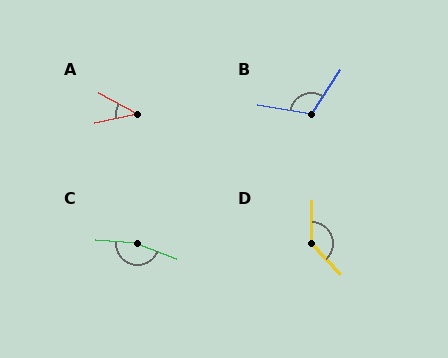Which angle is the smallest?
A, at approximately 41 degrees.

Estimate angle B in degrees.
Approximately 113 degrees.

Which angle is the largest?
C, at approximately 163 degrees.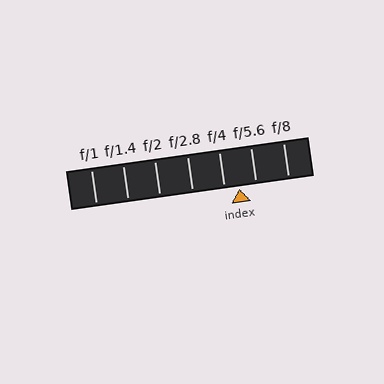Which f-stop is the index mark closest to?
The index mark is closest to f/4.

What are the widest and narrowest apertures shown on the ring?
The widest aperture shown is f/1 and the narrowest is f/8.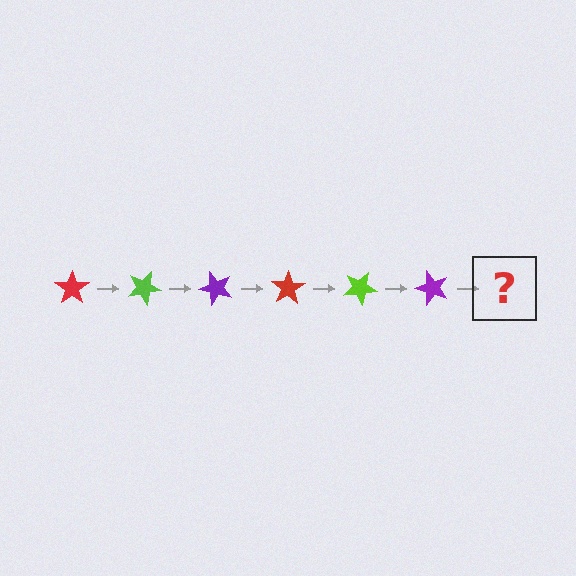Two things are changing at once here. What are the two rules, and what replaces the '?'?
The two rules are that it rotates 25 degrees each step and the color cycles through red, lime, and purple. The '?' should be a red star, rotated 150 degrees from the start.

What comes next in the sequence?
The next element should be a red star, rotated 150 degrees from the start.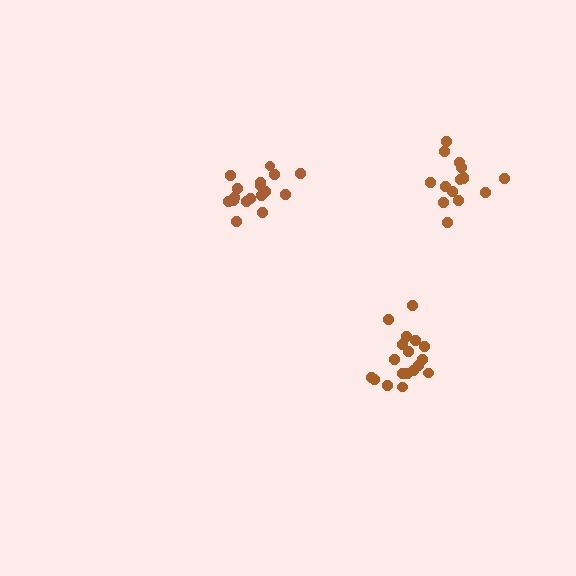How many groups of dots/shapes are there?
There are 3 groups.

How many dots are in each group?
Group 1: 15 dots, Group 2: 17 dots, Group 3: 18 dots (50 total).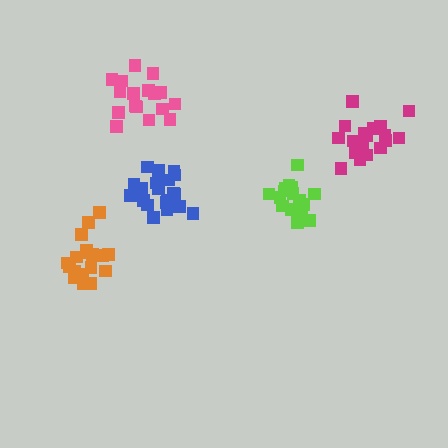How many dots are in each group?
Group 1: 17 dots, Group 2: 18 dots, Group 3: 17 dots, Group 4: 18 dots, Group 5: 21 dots (91 total).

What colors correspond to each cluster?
The clusters are colored: lime, orange, pink, magenta, blue.